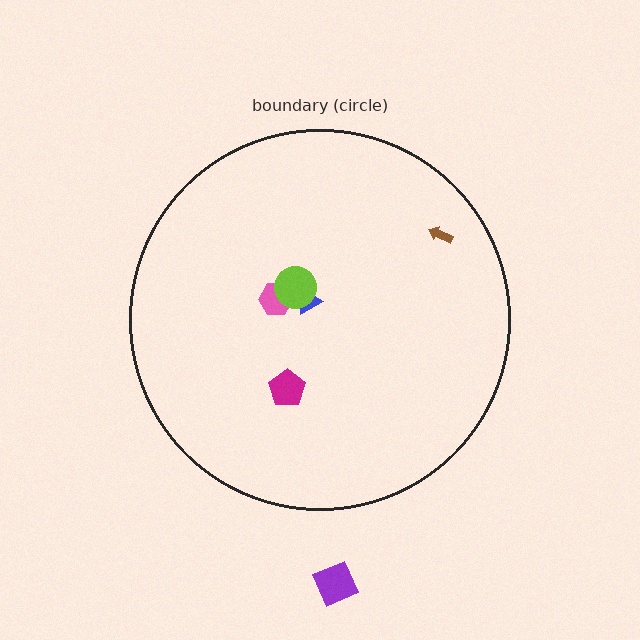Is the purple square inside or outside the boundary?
Outside.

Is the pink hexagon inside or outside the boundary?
Inside.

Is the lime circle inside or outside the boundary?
Inside.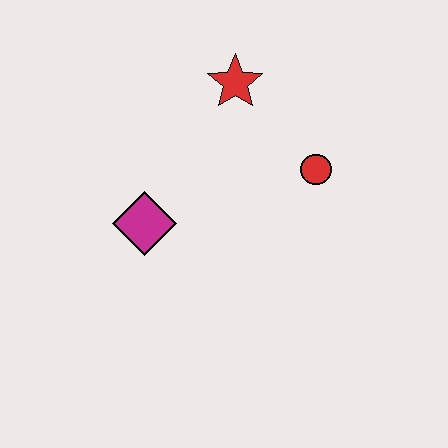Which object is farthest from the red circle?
The magenta diamond is farthest from the red circle.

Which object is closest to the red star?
The red circle is closest to the red star.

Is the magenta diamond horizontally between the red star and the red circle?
No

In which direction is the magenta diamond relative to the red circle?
The magenta diamond is to the left of the red circle.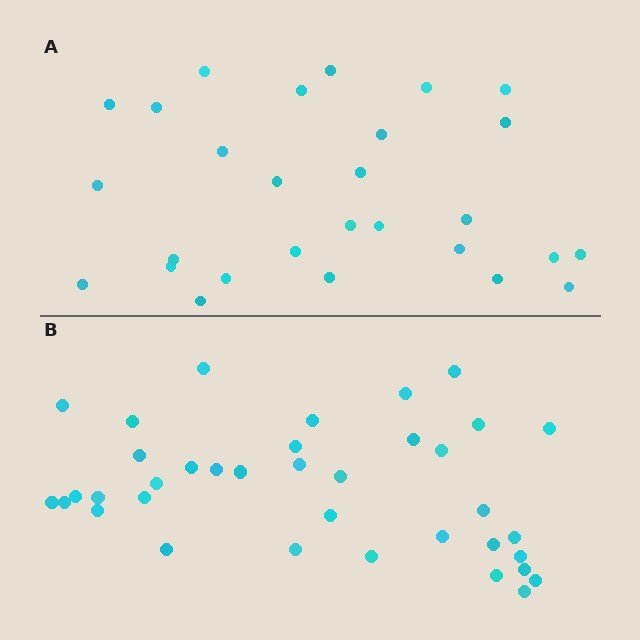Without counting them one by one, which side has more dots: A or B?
Region B (the bottom region) has more dots.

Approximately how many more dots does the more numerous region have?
Region B has roughly 8 or so more dots than region A.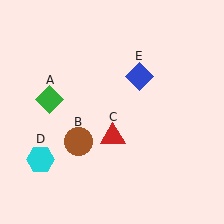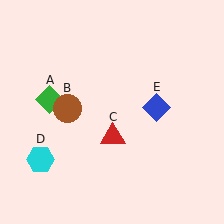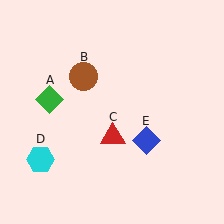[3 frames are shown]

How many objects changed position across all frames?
2 objects changed position: brown circle (object B), blue diamond (object E).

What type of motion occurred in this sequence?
The brown circle (object B), blue diamond (object E) rotated clockwise around the center of the scene.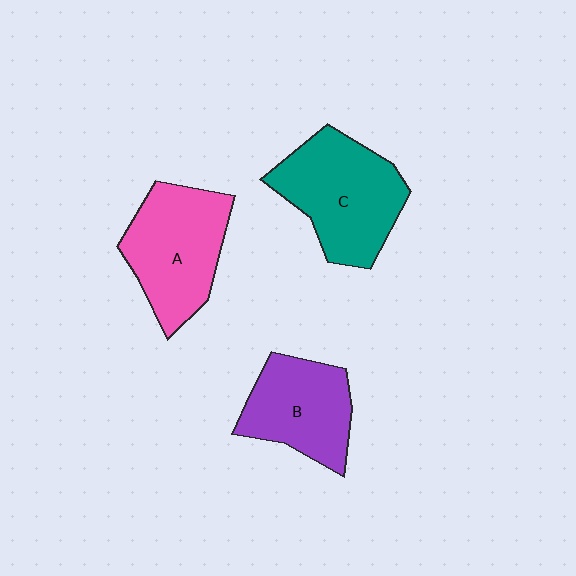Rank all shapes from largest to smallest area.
From largest to smallest: C (teal), A (pink), B (purple).